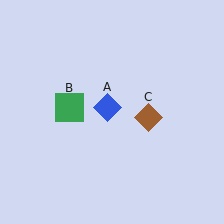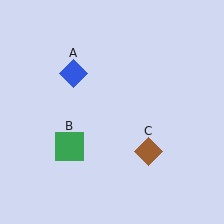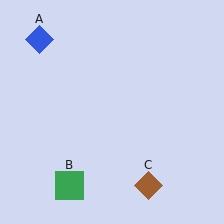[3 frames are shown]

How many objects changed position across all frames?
3 objects changed position: blue diamond (object A), green square (object B), brown diamond (object C).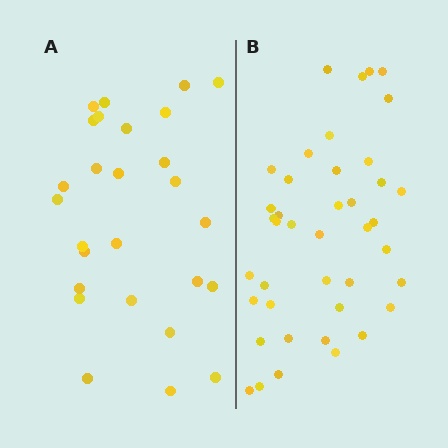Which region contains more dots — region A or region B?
Region B (the right region) has more dots.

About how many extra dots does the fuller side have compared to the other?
Region B has approximately 15 more dots than region A.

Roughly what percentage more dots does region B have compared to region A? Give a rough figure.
About 50% more.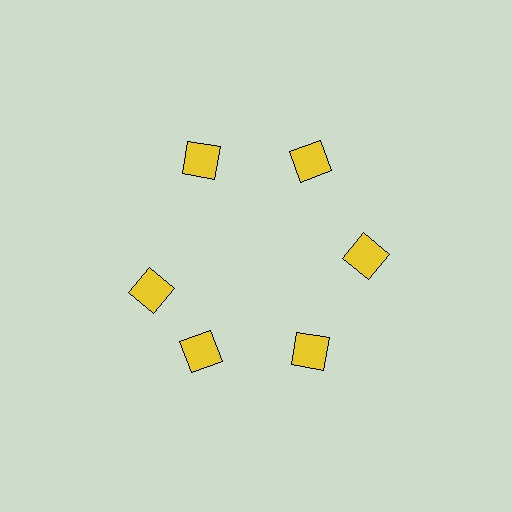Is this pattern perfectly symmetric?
No. The 6 yellow squares are arranged in a ring, but one element near the 9 o'clock position is rotated out of alignment along the ring, breaking the 6-fold rotational symmetry.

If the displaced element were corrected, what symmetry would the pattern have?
It would have 6-fold rotational symmetry — the pattern would map onto itself every 60 degrees.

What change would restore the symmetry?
The symmetry would be restored by rotating it back into even spacing with its neighbors so that all 6 squares sit at equal angles and equal distance from the center.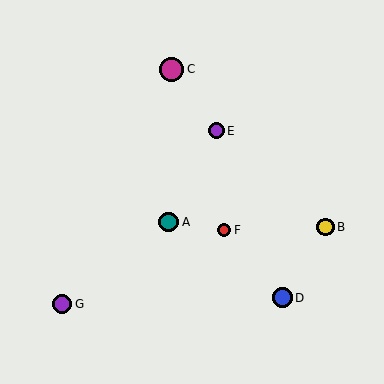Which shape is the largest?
The magenta circle (labeled C) is the largest.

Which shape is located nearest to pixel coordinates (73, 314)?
The purple circle (labeled G) at (62, 304) is nearest to that location.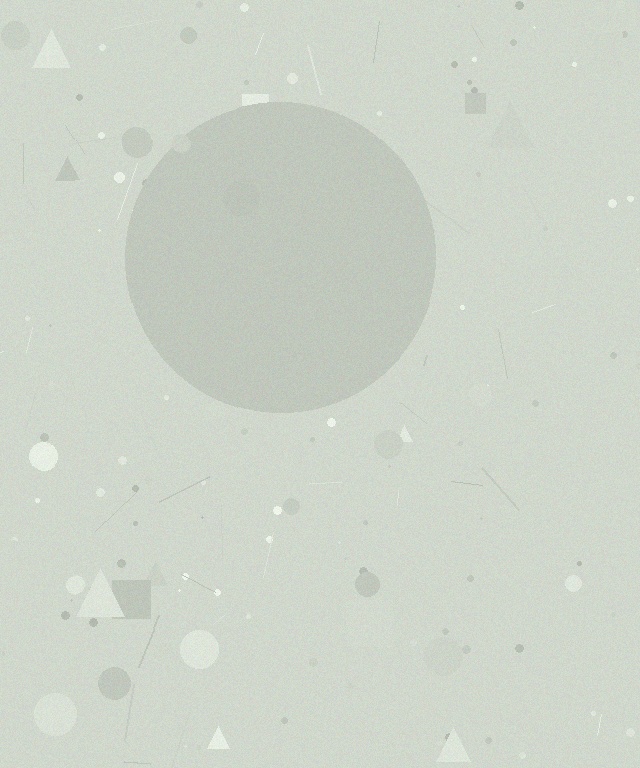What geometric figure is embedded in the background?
A circle is embedded in the background.